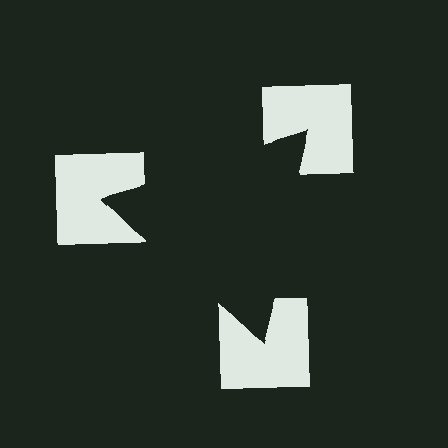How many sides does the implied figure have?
3 sides.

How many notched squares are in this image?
There are 3 — one at each vertex of the illusory triangle.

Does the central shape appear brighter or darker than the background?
It typically appears slightly darker than the background, even though no actual brightness change is drawn.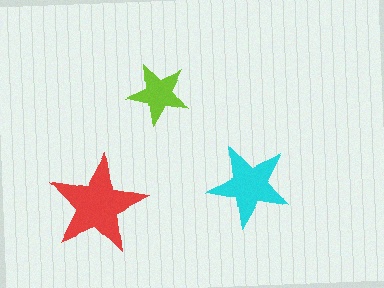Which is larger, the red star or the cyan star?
The red one.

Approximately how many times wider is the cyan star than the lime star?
About 1.5 times wider.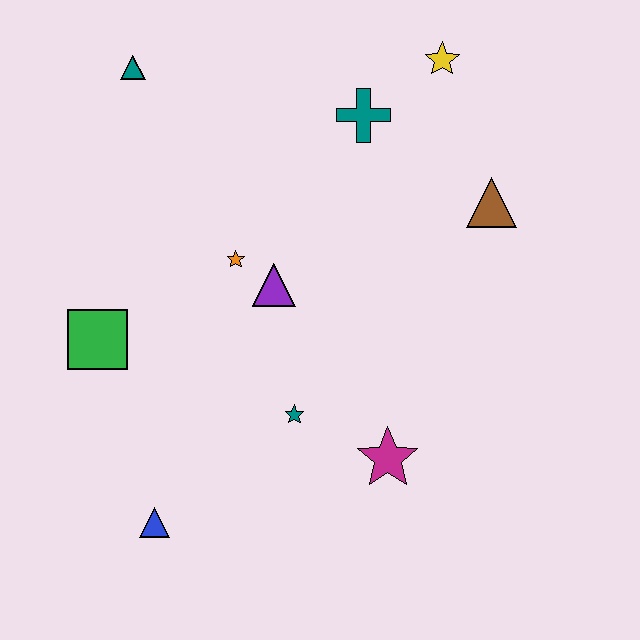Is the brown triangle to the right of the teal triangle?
Yes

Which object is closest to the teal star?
The magenta star is closest to the teal star.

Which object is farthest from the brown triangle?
The blue triangle is farthest from the brown triangle.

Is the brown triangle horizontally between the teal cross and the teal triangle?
No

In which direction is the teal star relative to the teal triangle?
The teal star is below the teal triangle.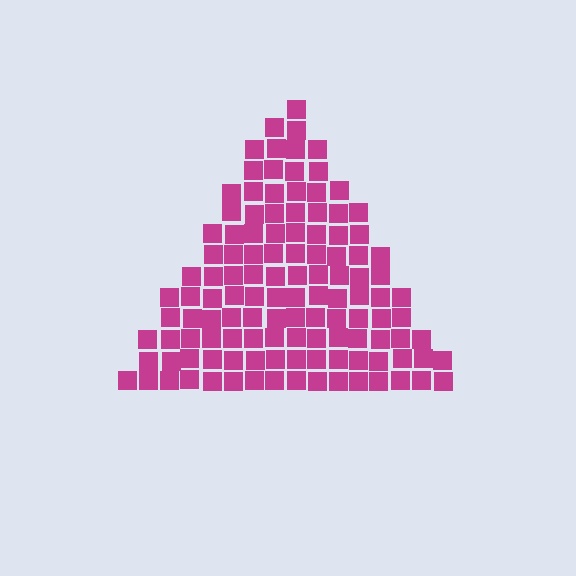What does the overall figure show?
The overall figure shows a triangle.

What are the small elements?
The small elements are squares.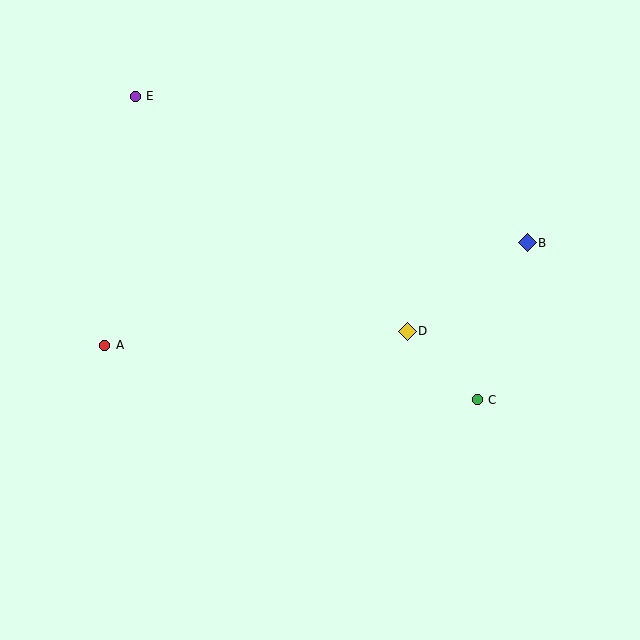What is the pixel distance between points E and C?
The distance between E and C is 457 pixels.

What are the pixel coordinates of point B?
Point B is at (527, 243).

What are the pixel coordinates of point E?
Point E is at (135, 96).